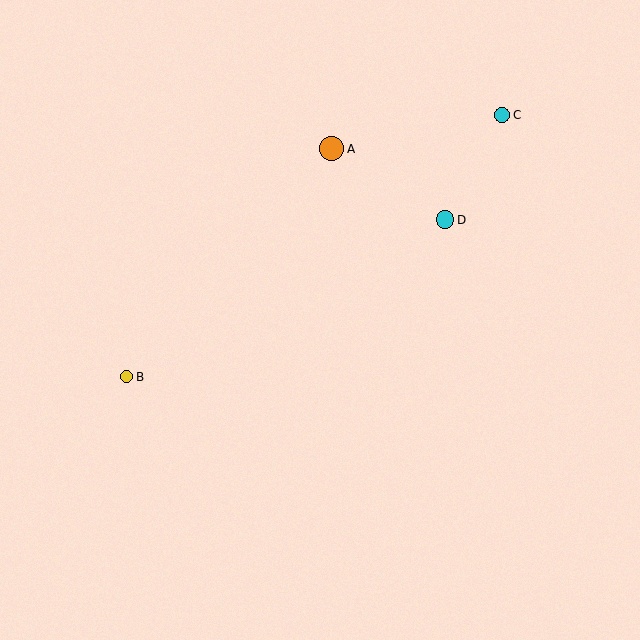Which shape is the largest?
The orange circle (labeled A) is the largest.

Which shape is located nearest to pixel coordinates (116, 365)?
The yellow circle (labeled B) at (127, 377) is nearest to that location.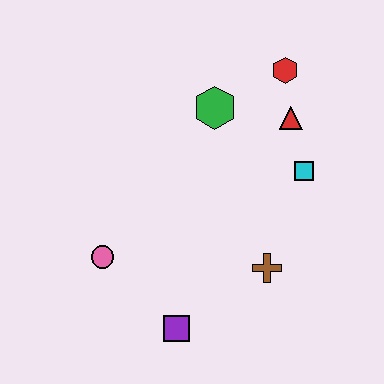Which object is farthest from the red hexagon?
The purple square is farthest from the red hexagon.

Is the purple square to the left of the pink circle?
No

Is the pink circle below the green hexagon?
Yes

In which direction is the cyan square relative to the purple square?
The cyan square is above the purple square.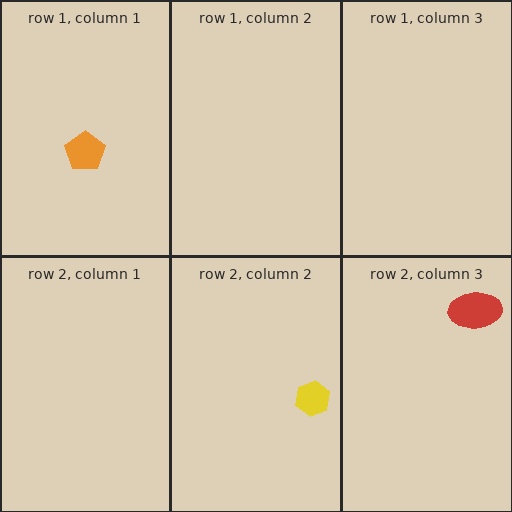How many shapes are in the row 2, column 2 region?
1.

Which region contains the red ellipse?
The row 2, column 3 region.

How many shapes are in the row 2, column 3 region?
1.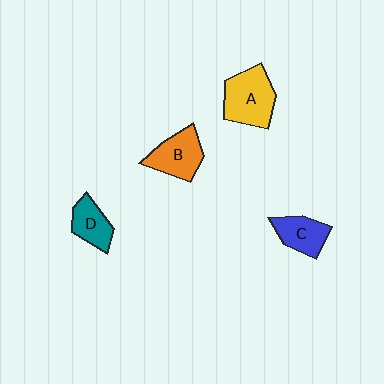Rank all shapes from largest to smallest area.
From largest to smallest: A (yellow), B (orange), C (blue), D (teal).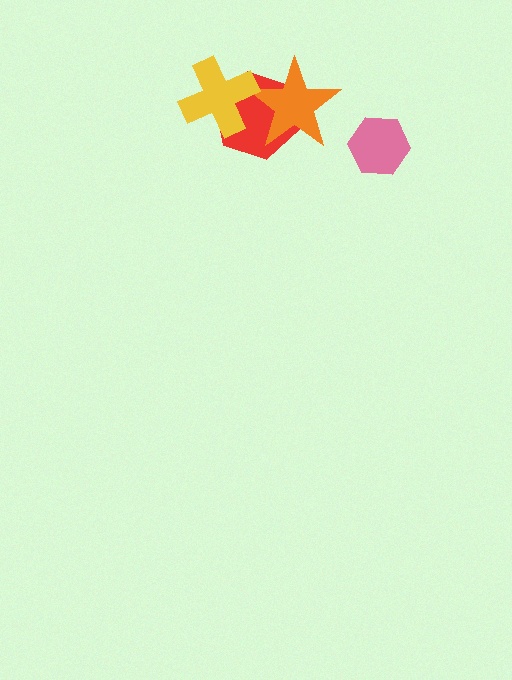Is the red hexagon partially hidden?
Yes, it is partially covered by another shape.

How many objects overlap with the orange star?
2 objects overlap with the orange star.